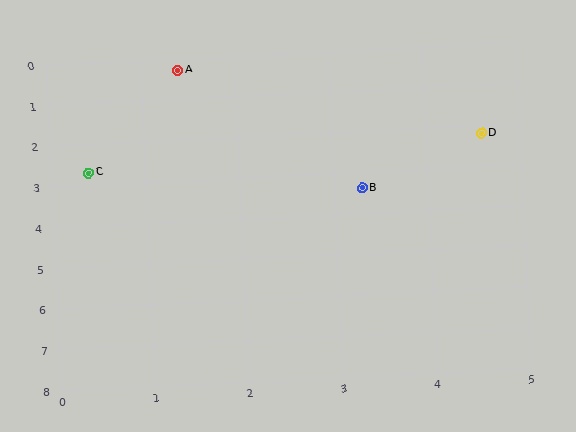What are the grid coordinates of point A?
Point A is at approximately (1.4, 0.3).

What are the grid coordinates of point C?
Point C is at approximately (0.4, 2.7).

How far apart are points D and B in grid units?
Points D and B are about 1.8 grid units apart.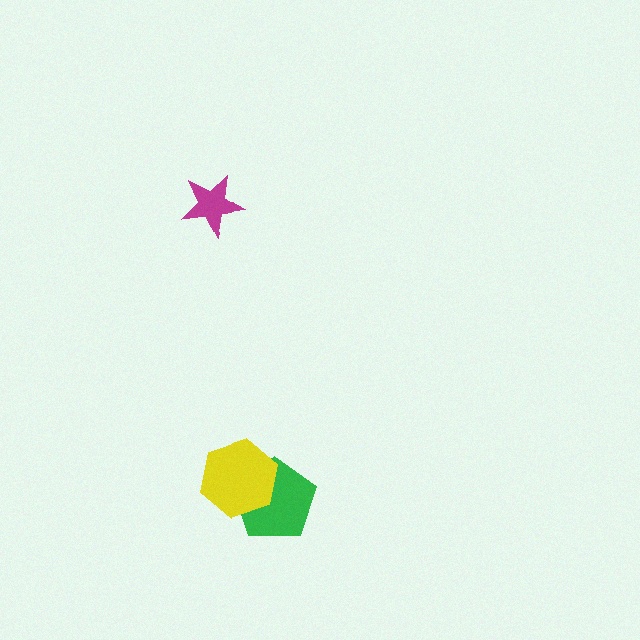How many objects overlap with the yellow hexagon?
1 object overlaps with the yellow hexagon.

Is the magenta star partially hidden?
No, no other shape covers it.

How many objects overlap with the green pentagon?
1 object overlaps with the green pentagon.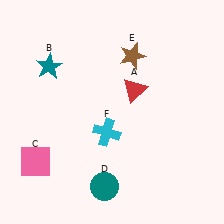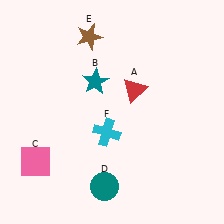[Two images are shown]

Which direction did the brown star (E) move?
The brown star (E) moved left.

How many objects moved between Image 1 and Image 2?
2 objects moved between the two images.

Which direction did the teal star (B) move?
The teal star (B) moved right.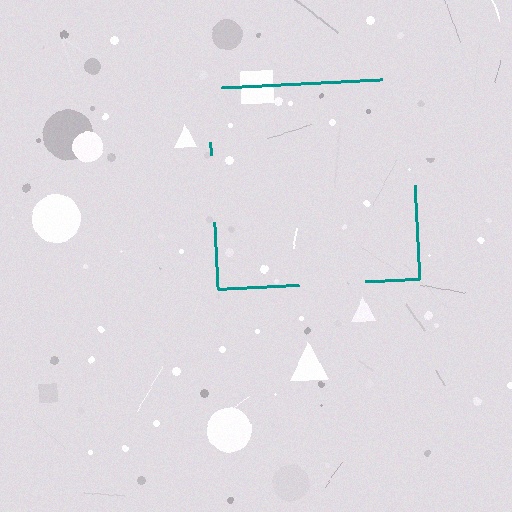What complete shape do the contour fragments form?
The contour fragments form a square.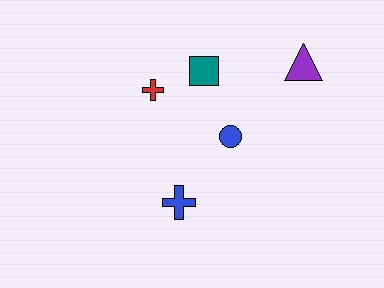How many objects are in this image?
There are 5 objects.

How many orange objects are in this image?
There are no orange objects.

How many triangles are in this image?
There is 1 triangle.